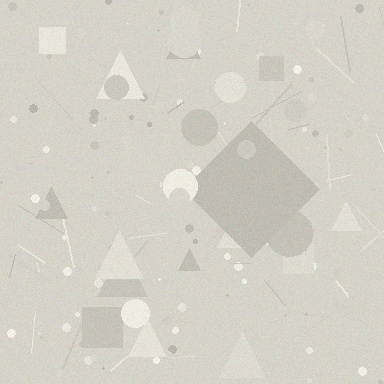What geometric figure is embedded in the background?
A diamond is embedded in the background.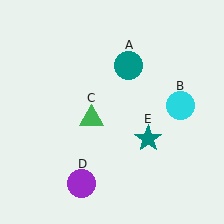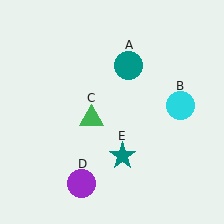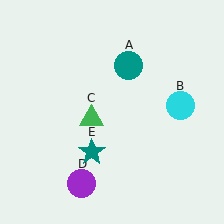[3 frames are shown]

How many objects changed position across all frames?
1 object changed position: teal star (object E).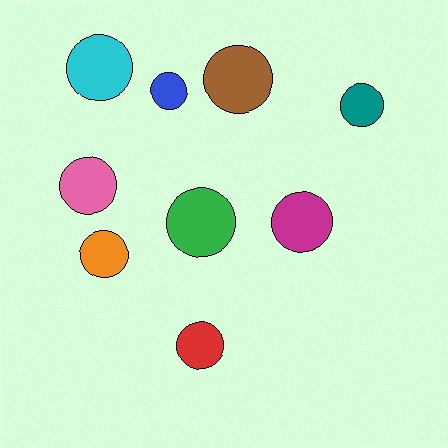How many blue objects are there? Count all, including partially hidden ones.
There is 1 blue object.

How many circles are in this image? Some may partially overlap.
There are 9 circles.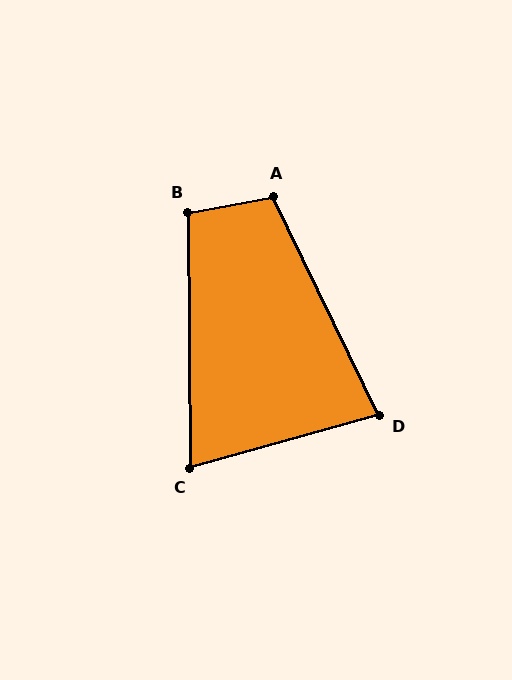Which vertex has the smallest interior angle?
C, at approximately 75 degrees.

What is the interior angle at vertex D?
Approximately 80 degrees (acute).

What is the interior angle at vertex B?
Approximately 100 degrees (obtuse).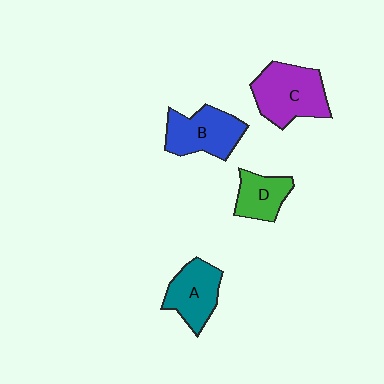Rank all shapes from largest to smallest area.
From largest to smallest: C (purple), B (blue), A (teal), D (green).